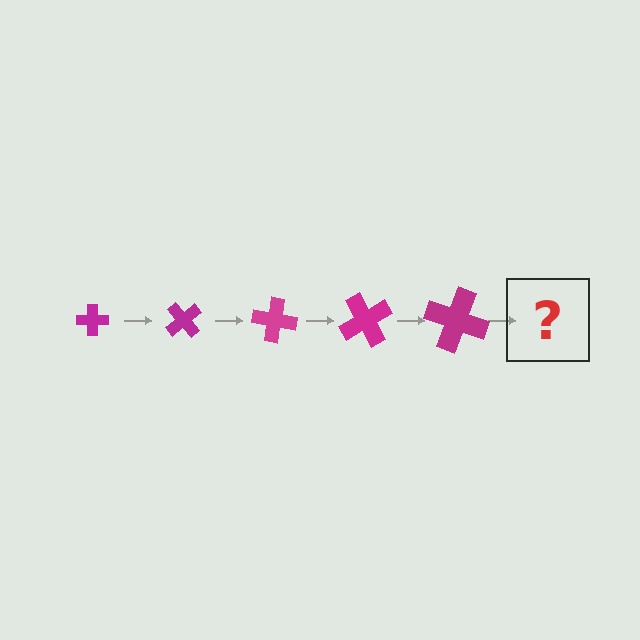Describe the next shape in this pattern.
It should be a cross, larger than the previous one and rotated 250 degrees from the start.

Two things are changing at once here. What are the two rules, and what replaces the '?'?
The two rules are that the cross grows larger each step and it rotates 50 degrees each step. The '?' should be a cross, larger than the previous one and rotated 250 degrees from the start.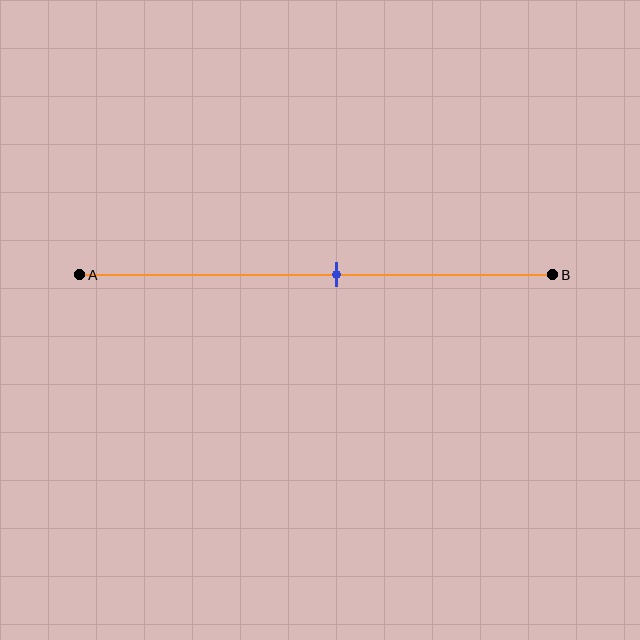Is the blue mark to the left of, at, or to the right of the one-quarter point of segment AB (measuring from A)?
The blue mark is to the right of the one-quarter point of segment AB.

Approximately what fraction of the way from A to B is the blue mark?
The blue mark is approximately 55% of the way from A to B.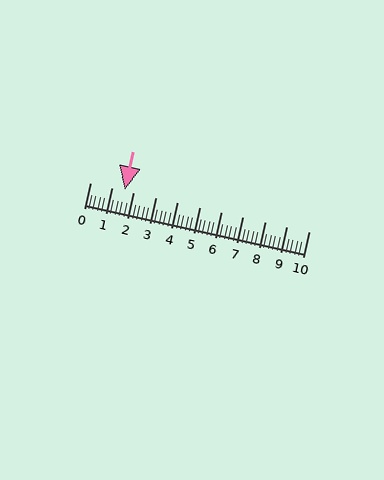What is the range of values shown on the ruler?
The ruler shows values from 0 to 10.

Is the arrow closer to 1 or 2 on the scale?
The arrow is closer to 2.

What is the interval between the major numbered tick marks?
The major tick marks are spaced 1 units apart.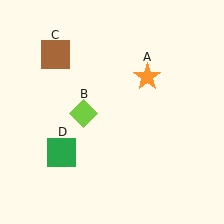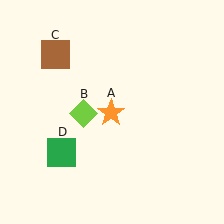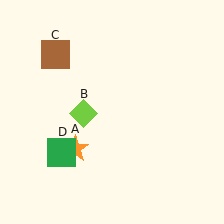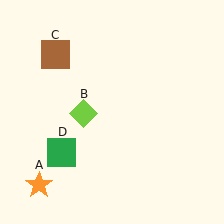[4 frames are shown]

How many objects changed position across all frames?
1 object changed position: orange star (object A).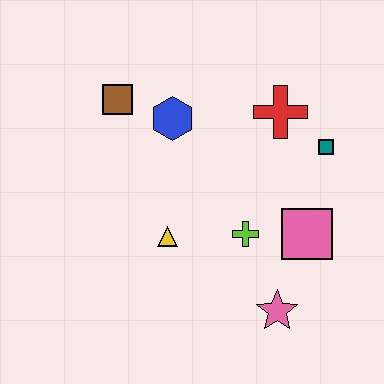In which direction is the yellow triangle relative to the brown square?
The yellow triangle is below the brown square.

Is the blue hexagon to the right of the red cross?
No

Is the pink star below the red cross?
Yes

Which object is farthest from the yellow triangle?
The teal square is farthest from the yellow triangle.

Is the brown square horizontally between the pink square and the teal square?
No